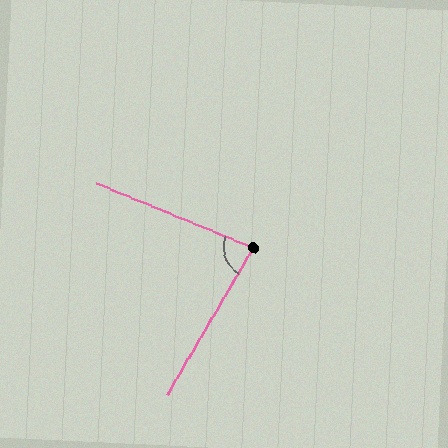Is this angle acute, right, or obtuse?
It is acute.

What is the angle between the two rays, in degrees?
Approximately 82 degrees.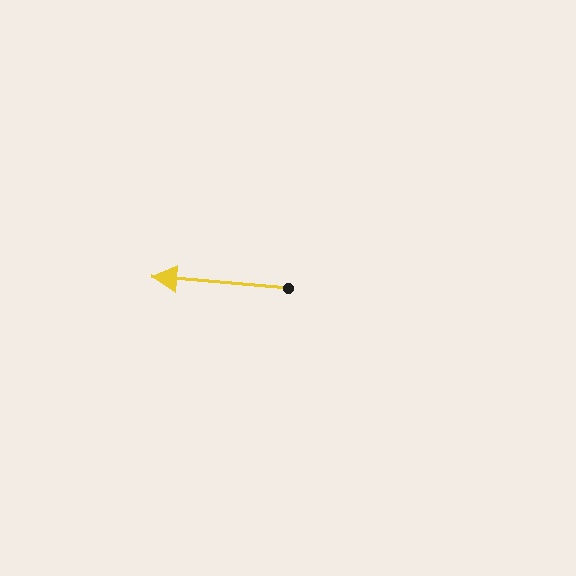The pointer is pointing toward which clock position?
Roughly 9 o'clock.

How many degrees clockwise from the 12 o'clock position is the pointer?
Approximately 275 degrees.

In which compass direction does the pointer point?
West.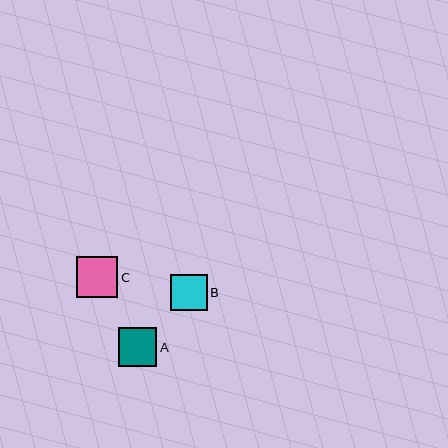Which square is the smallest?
Square B is the smallest with a size of approximately 37 pixels.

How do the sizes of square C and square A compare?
Square C and square A are approximately the same size.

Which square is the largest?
Square C is the largest with a size of approximately 41 pixels.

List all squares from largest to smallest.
From largest to smallest: C, A, B.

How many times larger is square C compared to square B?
Square C is approximately 1.1 times the size of square B.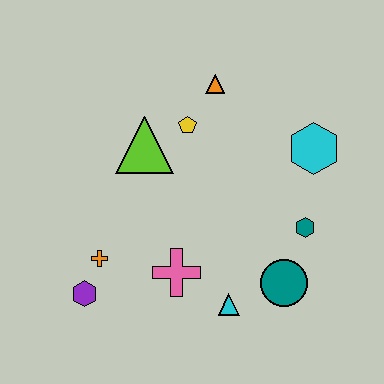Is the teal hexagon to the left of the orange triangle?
No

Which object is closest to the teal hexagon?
The teal circle is closest to the teal hexagon.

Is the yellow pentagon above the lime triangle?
Yes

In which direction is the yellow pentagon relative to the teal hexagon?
The yellow pentagon is to the left of the teal hexagon.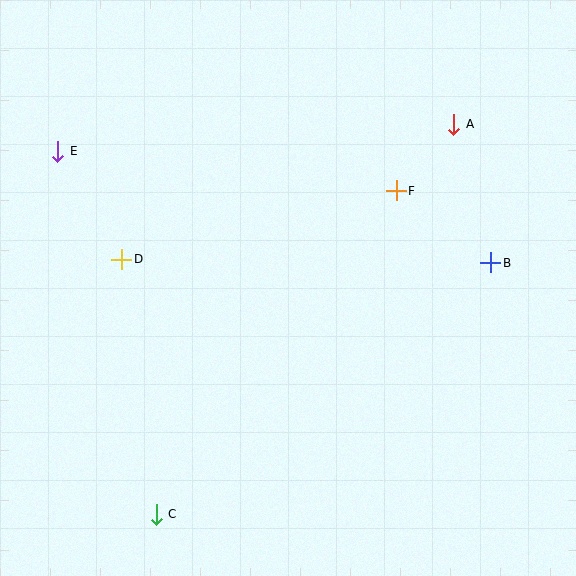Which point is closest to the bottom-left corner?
Point C is closest to the bottom-left corner.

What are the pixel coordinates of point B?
Point B is at (491, 263).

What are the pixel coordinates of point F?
Point F is at (396, 191).